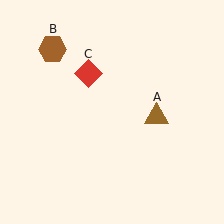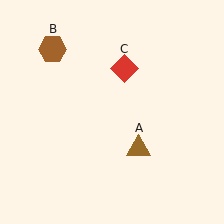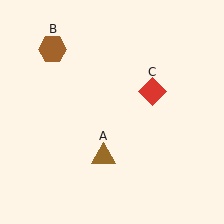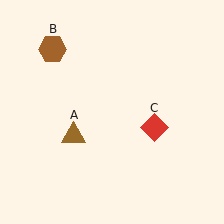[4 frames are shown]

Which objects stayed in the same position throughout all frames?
Brown hexagon (object B) remained stationary.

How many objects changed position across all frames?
2 objects changed position: brown triangle (object A), red diamond (object C).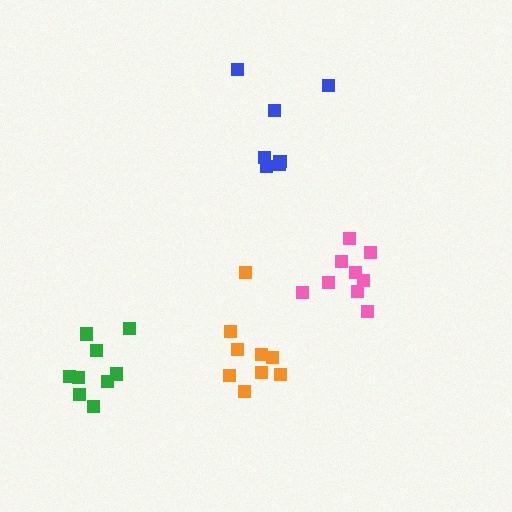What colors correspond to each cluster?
The clusters are colored: green, blue, pink, orange.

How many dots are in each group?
Group 1: 9 dots, Group 2: 7 dots, Group 3: 9 dots, Group 4: 9 dots (34 total).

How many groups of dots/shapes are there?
There are 4 groups.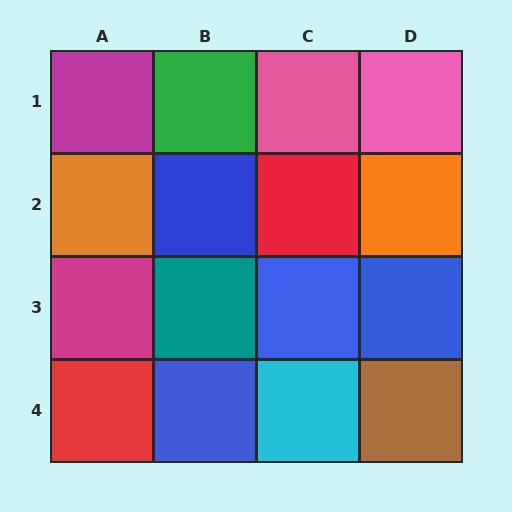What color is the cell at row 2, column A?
Orange.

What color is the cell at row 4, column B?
Blue.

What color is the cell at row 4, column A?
Red.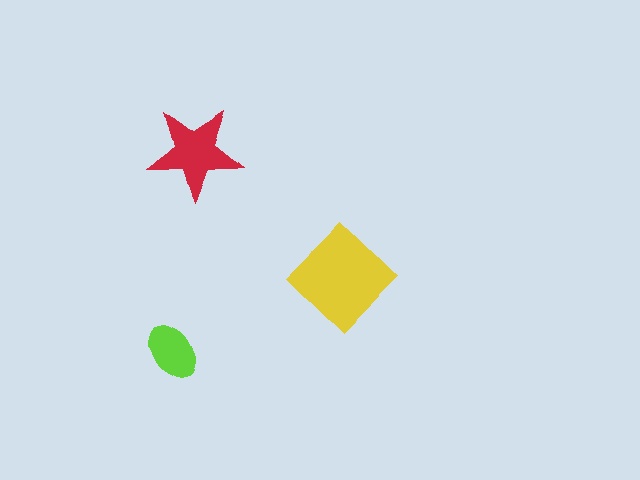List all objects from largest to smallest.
The yellow diamond, the red star, the lime ellipse.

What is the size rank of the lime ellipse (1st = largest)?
3rd.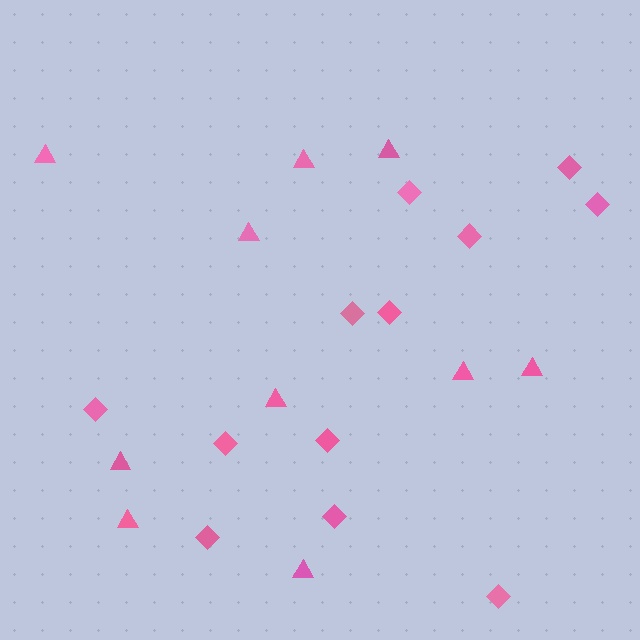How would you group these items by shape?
There are 2 groups: one group of triangles (10) and one group of diamonds (12).